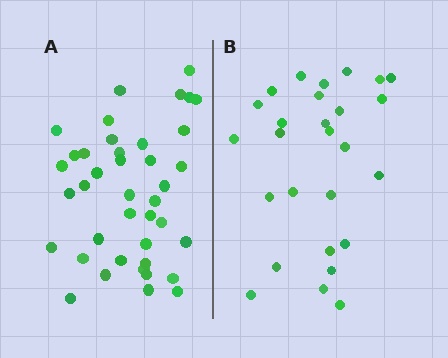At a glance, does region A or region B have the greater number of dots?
Region A (the left region) has more dots.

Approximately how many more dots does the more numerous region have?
Region A has approximately 15 more dots than region B.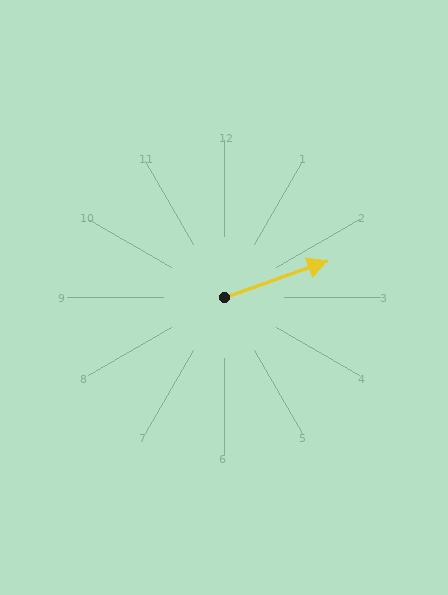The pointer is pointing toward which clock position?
Roughly 2 o'clock.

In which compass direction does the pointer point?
East.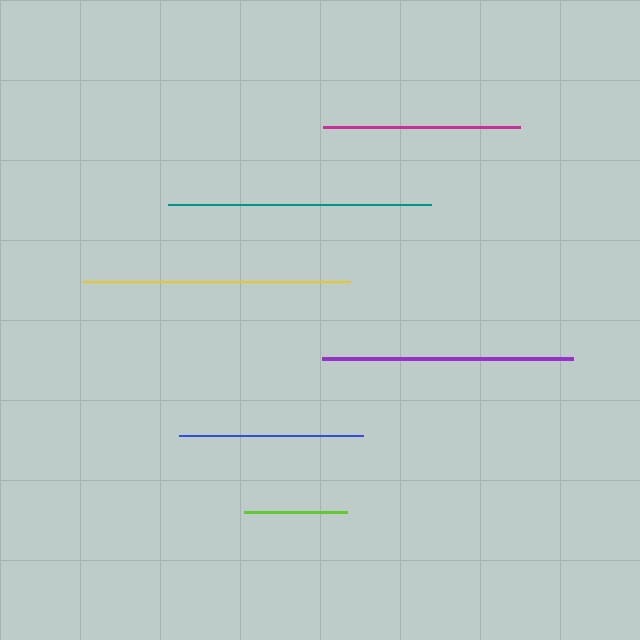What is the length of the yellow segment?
The yellow segment is approximately 268 pixels long.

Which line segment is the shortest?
The lime line is the shortest at approximately 103 pixels.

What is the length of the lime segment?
The lime segment is approximately 103 pixels long.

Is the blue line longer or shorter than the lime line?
The blue line is longer than the lime line.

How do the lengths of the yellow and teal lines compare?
The yellow and teal lines are approximately the same length.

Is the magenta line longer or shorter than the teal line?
The teal line is longer than the magenta line.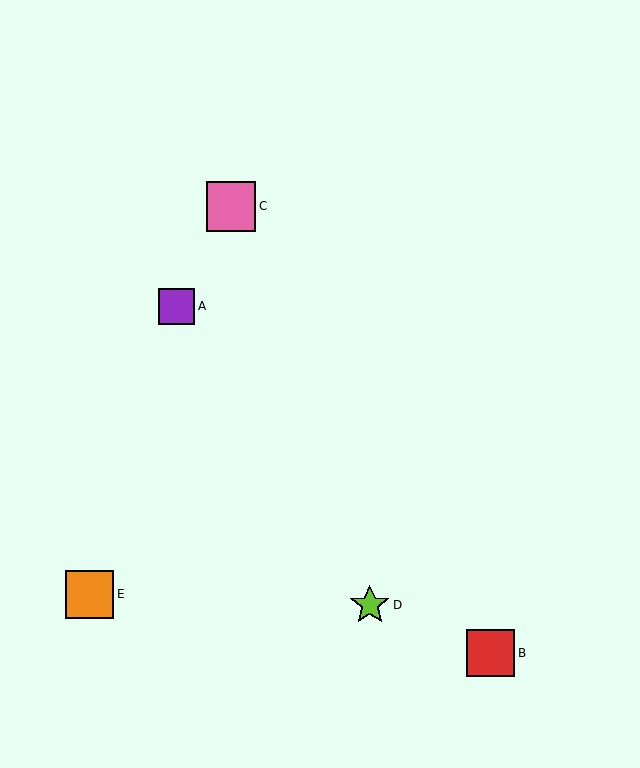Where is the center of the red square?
The center of the red square is at (491, 653).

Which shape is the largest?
The pink square (labeled C) is the largest.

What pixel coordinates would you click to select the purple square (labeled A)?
Click at (177, 306) to select the purple square A.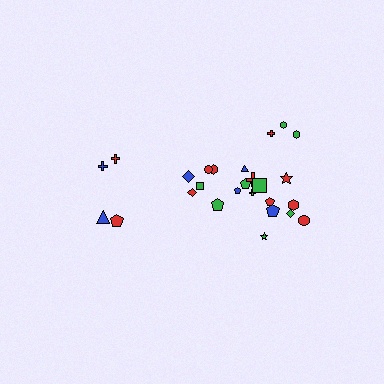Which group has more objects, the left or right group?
The right group.